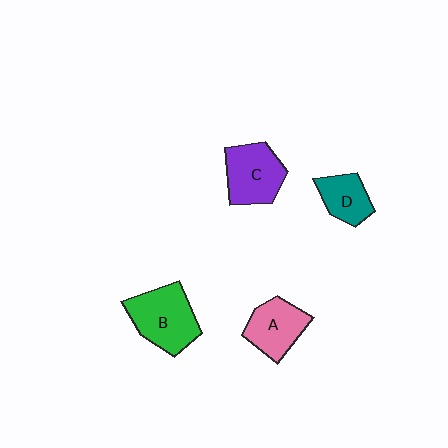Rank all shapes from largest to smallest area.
From largest to smallest: B (green), C (purple), A (pink), D (teal).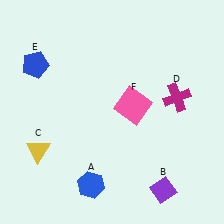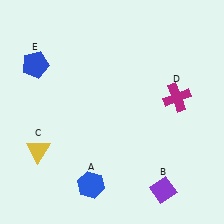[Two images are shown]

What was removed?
The pink square (F) was removed in Image 2.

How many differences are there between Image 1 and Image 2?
There is 1 difference between the two images.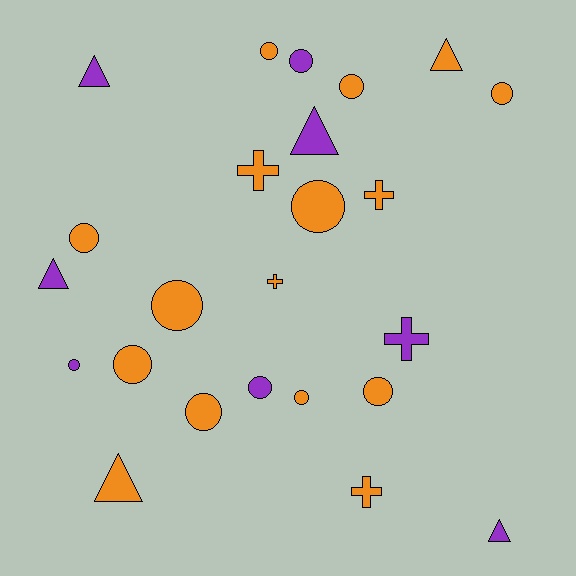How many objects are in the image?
There are 24 objects.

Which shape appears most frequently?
Circle, with 13 objects.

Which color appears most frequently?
Orange, with 16 objects.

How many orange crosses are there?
There are 4 orange crosses.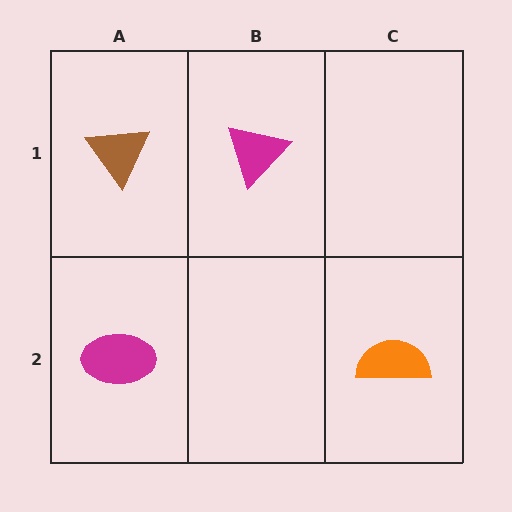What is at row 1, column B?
A magenta triangle.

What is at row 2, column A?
A magenta ellipse.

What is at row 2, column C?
An orange semicircle.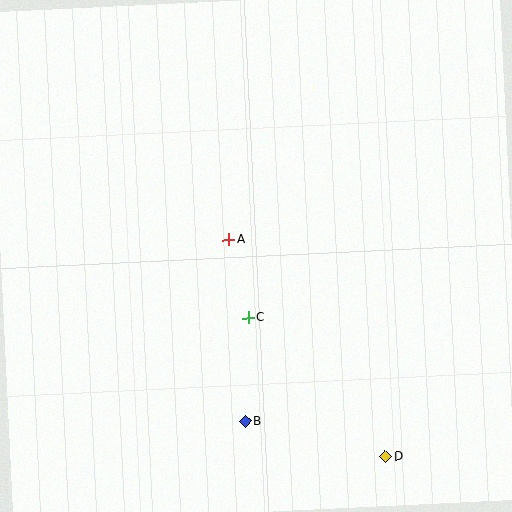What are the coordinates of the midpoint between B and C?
The midpoint between B and C is at (247, 370).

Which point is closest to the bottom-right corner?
Point D is closest to the bottom-right corner.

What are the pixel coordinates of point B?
Point B is at (245, 422).